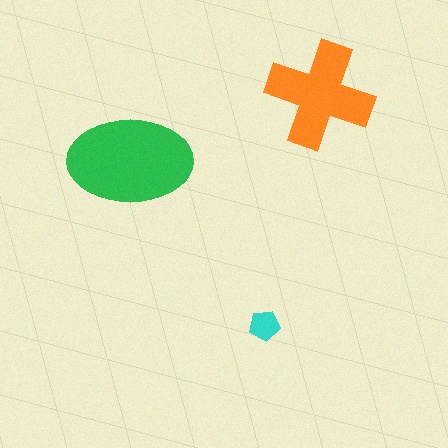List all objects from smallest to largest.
The cyan pentagon, the orange cross, the green ellipse.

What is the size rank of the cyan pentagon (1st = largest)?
3rd.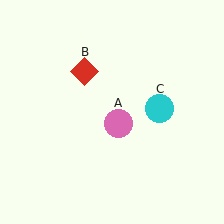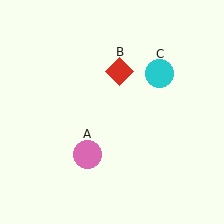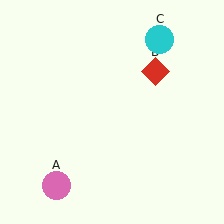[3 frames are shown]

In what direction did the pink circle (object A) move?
The pink circle (object A) moved down and to the left.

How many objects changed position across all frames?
3 objects changed position: pink circle (object A), red diamond (object B), cyan circle (object C).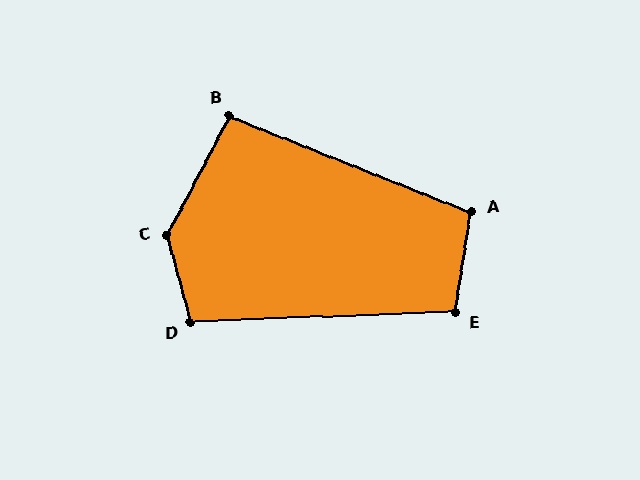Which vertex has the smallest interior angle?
B, at approximately 96 degrees.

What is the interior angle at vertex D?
Approximately 103 degrees (obtuse).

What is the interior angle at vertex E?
Approximately 101 degrees (obtuse).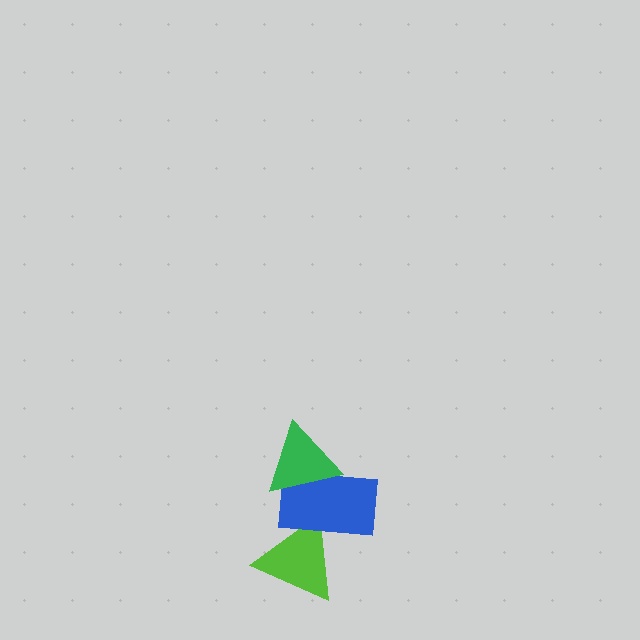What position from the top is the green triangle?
The green triangle is 1st from the top.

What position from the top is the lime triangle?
The lime triangle is 3rd from the top.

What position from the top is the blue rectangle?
The blue rectangle is 2nd from the top.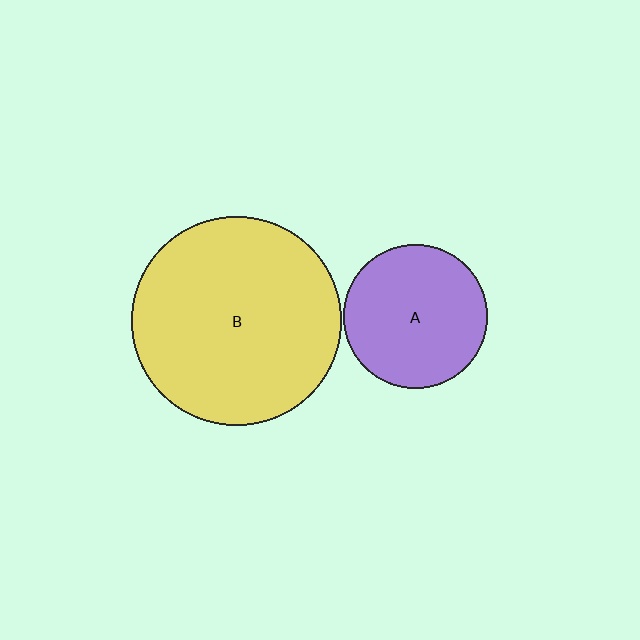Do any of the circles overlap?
No, none of the circles overlap.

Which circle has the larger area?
Circle B (yellow).